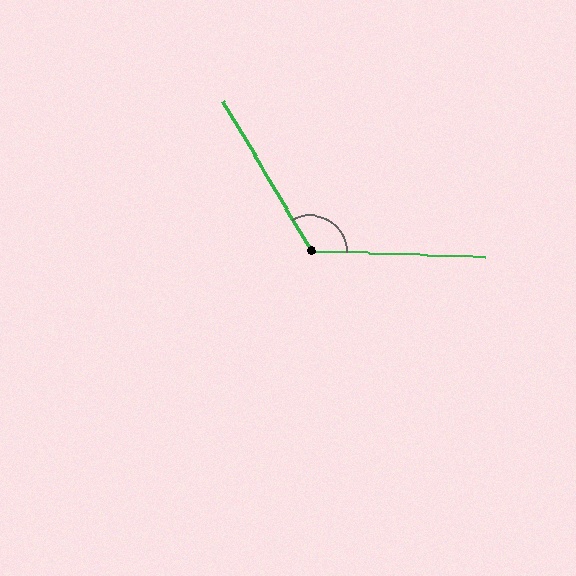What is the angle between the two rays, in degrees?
Approximately 122 degrees.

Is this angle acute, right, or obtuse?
It is obtuse.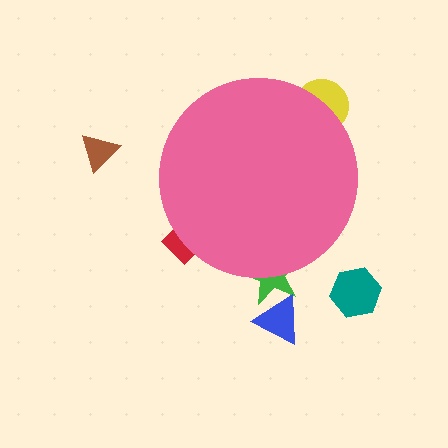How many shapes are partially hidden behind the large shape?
3 shapes are partially hidden.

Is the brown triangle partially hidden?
No, the brown triangle is fully visible.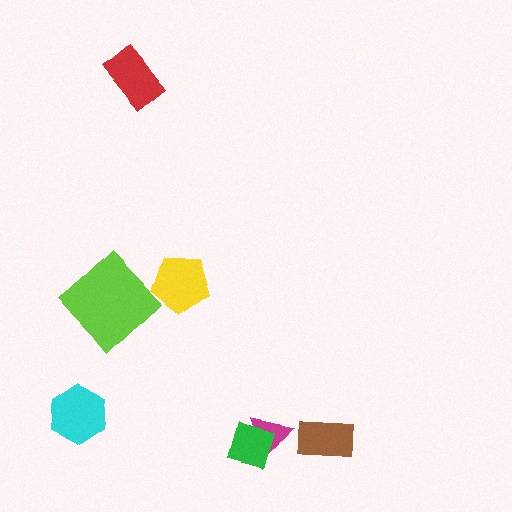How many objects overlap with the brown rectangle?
0 objects overlap with the brown rectangle.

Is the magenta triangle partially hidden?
Yes, it is partially covered by another shape.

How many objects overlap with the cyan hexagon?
0 objects overlap with the cyan hexagon.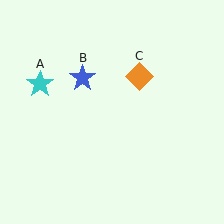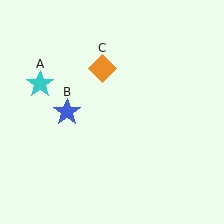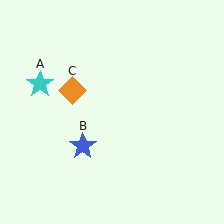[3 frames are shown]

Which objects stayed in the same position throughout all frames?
Cyan star (object A) remained stationary.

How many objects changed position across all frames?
2 objects changed position: blue star (object B), orange diamond (object C).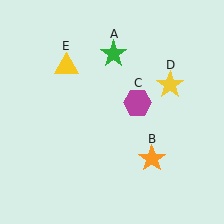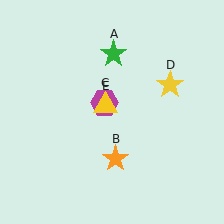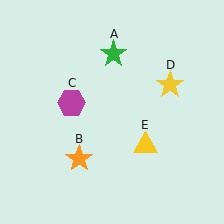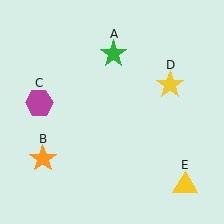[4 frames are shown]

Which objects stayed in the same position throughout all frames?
Green star (object A) and yellow star (object D) remained stationary.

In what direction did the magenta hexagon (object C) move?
The magenta hexagon (object C) moved left.